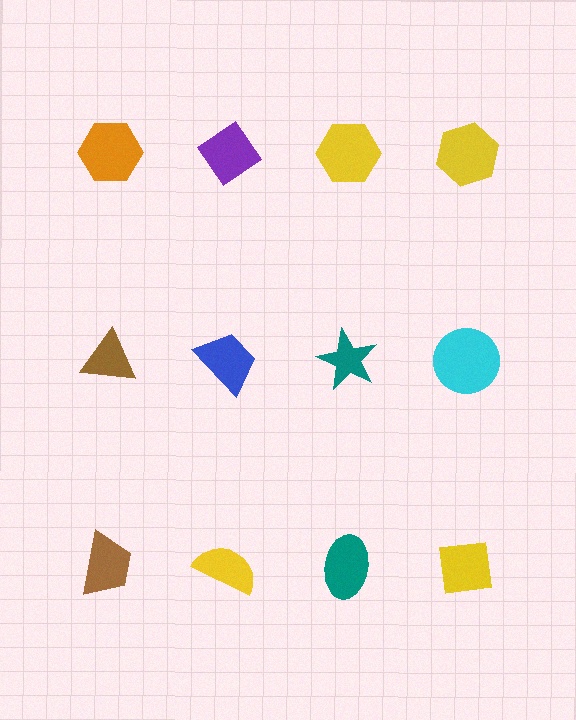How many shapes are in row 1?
4 shapes.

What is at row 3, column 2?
A yellow semicircle.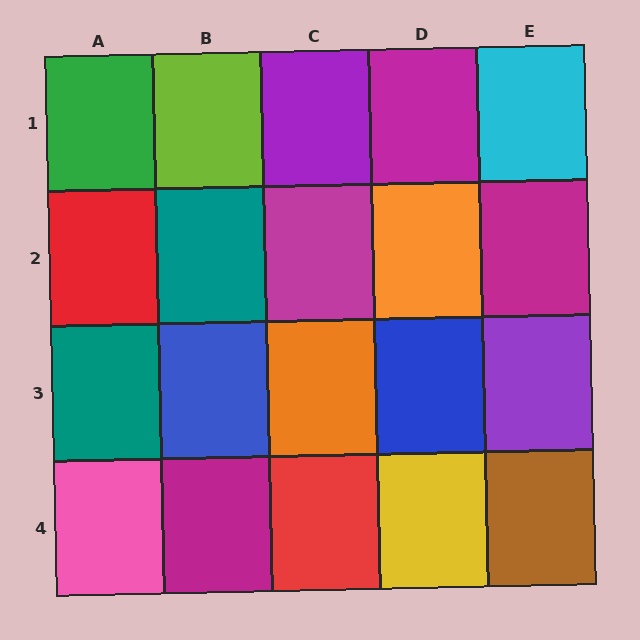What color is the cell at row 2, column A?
Red.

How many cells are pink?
1 cell is pink.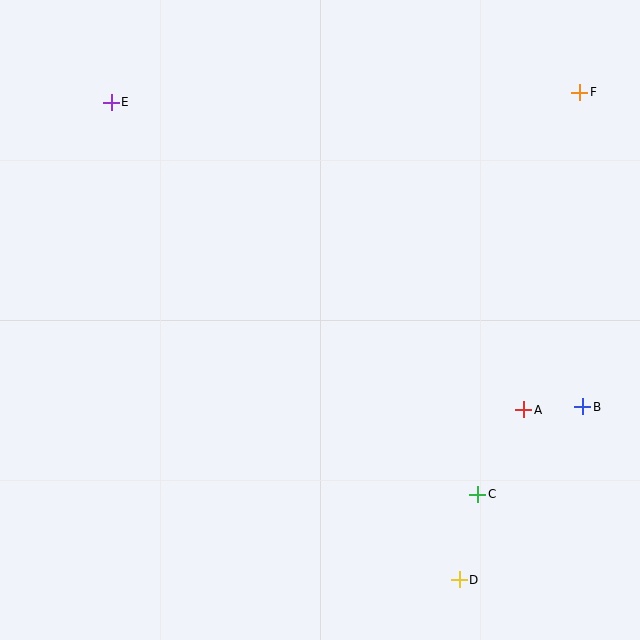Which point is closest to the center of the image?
Point A at (524, 410) is closest to the center.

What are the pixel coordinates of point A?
Point A is at (524, 410).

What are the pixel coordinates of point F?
Point F is at (580, 92).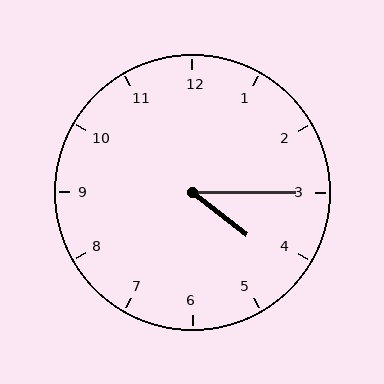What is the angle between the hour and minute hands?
Approximately 38 degrees.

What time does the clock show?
4:15.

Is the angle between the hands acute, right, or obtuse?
It is acute.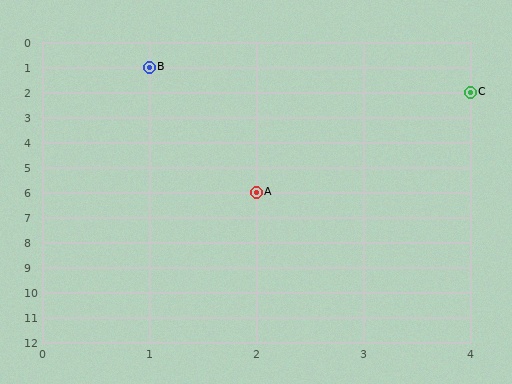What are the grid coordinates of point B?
Point B is at grid coordinates (1, 1).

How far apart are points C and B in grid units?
Points C and B are 3 columns and 1 row apart (about 3.2 grid units diagonally).